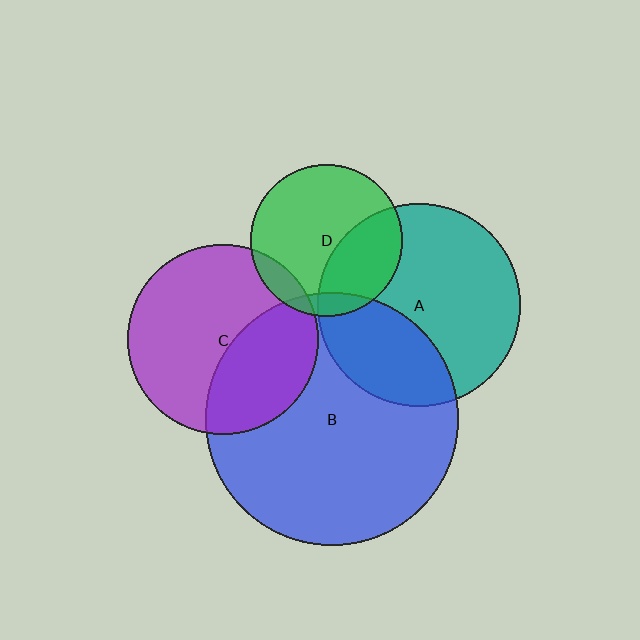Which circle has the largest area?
Circle B (blue).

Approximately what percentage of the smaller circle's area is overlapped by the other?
Approximately 30%.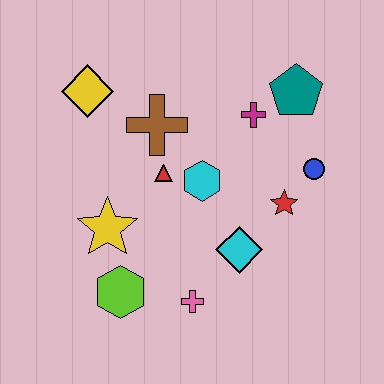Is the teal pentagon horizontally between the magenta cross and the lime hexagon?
No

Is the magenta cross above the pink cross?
Yes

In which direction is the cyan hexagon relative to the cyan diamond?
The cyan hexagon is above the cyan diamond.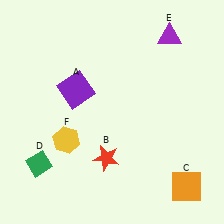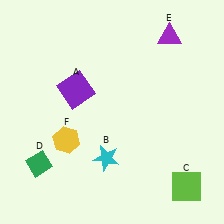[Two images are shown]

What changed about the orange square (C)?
In Image 1, C is orange. In Image 2, it changed to lime.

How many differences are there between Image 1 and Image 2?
There are 2 differences between the two images.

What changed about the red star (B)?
In Image 1, B is red. In Image 2, it changed to cyan.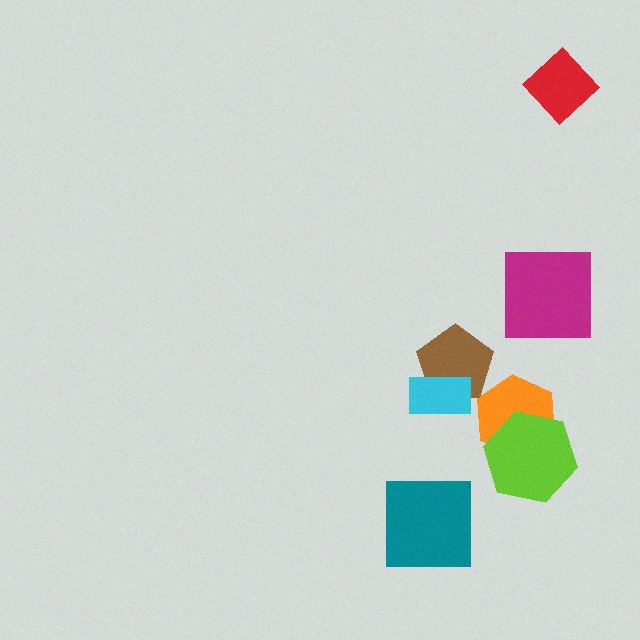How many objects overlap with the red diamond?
0 objects overlap with the red diamond.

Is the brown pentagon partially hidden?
Yes, it is partially covered by another shape.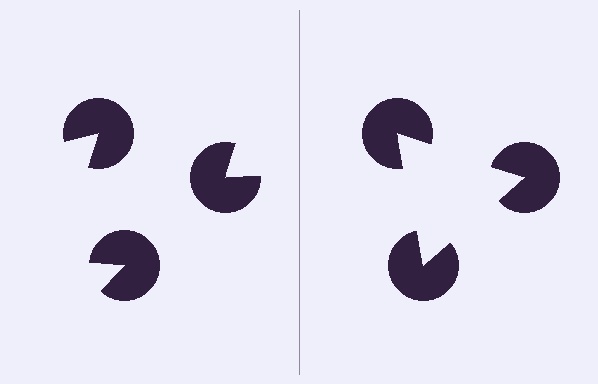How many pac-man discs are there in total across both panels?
6 — 3 on each side.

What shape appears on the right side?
An illusory triangle.